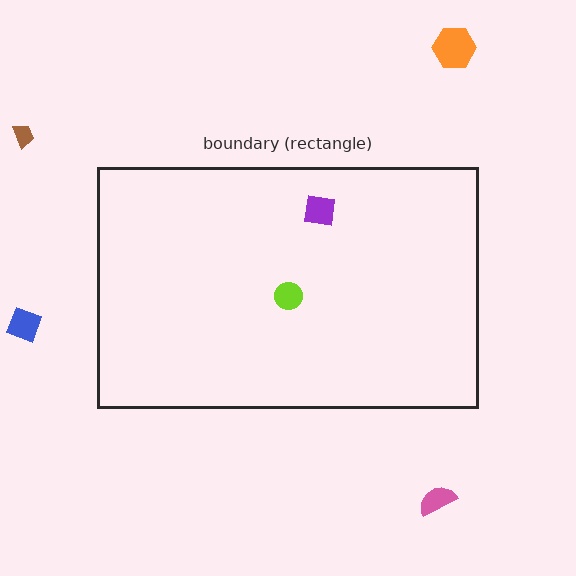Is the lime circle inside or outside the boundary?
Inside.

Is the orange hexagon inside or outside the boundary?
Outside.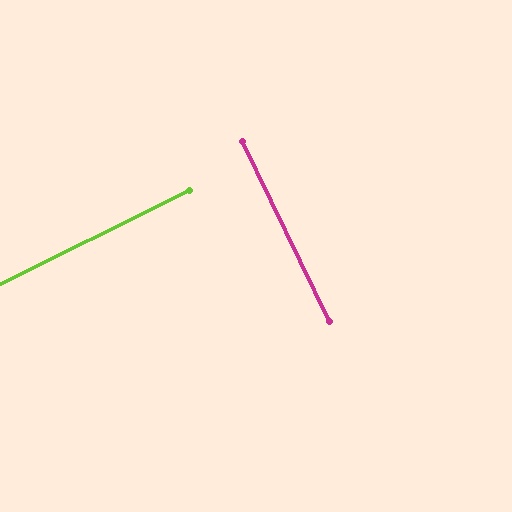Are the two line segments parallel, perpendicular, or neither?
Perpendicular — they meet at approximately 89°.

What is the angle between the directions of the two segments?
Approximately 89 degrees.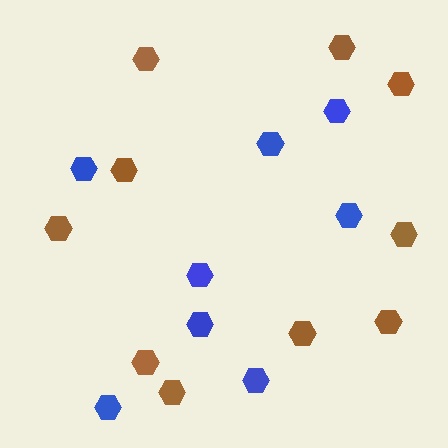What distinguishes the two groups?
There are 2 groups: one group of blue hexagons (8) and one group of brown hexagons (10).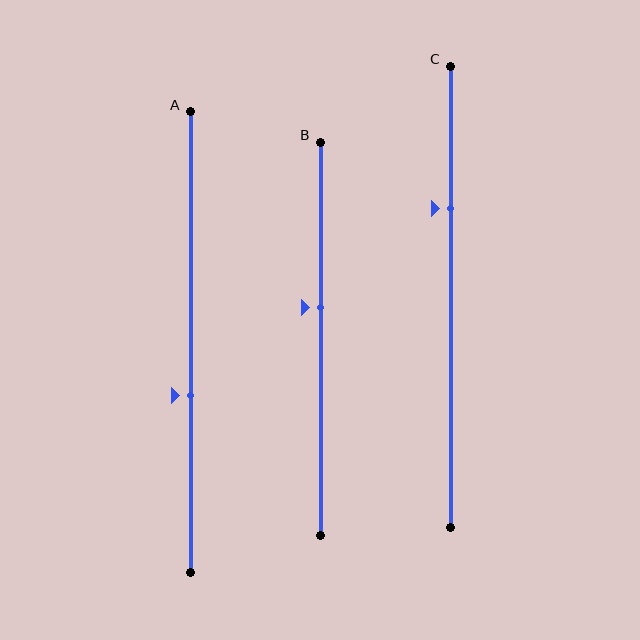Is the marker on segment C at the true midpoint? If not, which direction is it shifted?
No, the marker on segment C is shifted upward by about 19% of the segment length.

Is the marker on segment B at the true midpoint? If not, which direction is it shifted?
No, the marker on segment B is shifted upward by about 8% of the segment length.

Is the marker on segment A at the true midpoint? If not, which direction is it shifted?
No, the marker on segment A is shifted downward by about 12% of the segment length.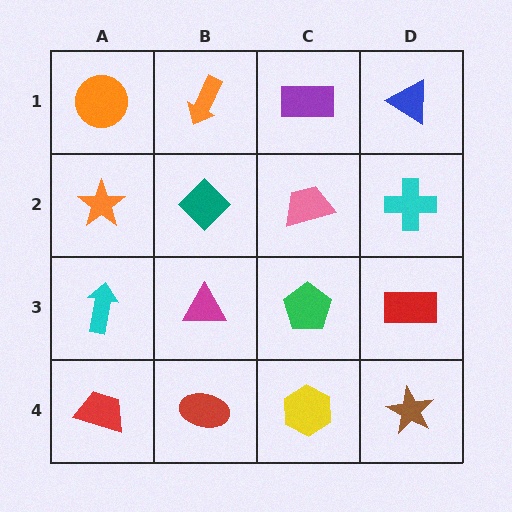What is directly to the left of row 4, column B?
A red trapezoid.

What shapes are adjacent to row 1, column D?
A cyan cross (row 2, column D), a purple rectangle (row 1, column C).